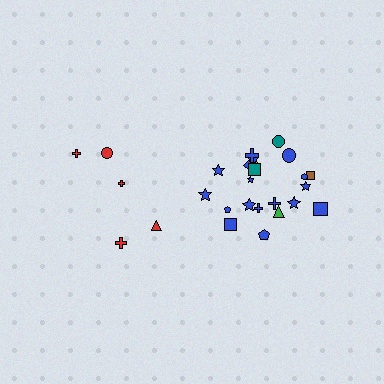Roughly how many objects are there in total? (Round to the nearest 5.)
Roughly 25 objects in total.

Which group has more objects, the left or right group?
The right group.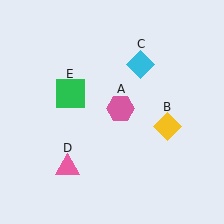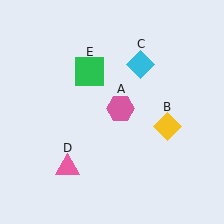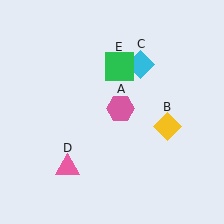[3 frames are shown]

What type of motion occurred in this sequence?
The green square (object E) rotated clockwise around the center of the scene.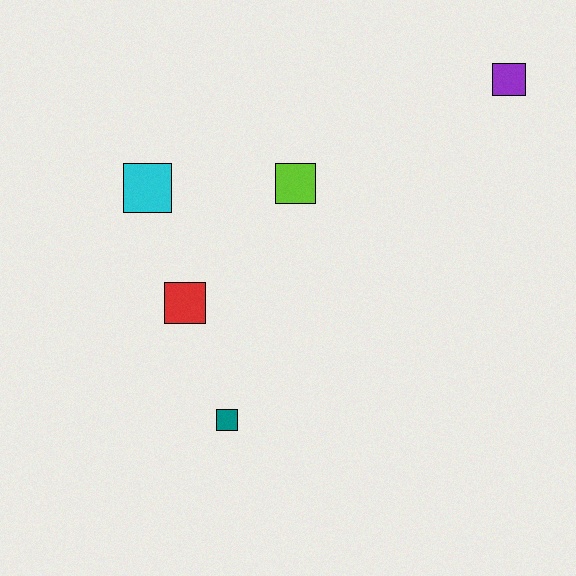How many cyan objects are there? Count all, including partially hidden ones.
There is 1 cyan object.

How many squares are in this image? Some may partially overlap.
There are 5 squares.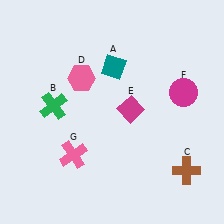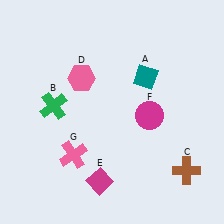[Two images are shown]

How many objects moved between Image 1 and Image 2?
3 objects moved between the two images.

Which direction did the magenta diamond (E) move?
The magenta diamond (E) moved down.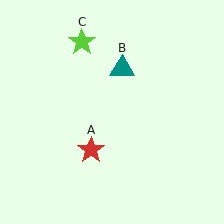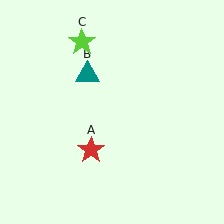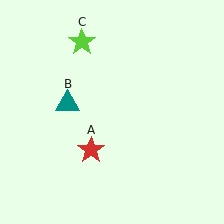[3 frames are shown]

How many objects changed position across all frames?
1 object changed position: teal triangle (object B).